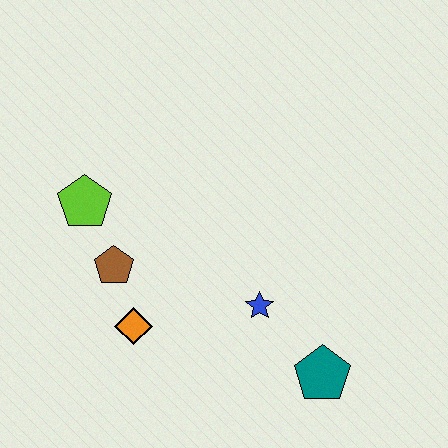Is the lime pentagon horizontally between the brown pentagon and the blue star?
No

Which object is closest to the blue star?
The teal pentagon is closest to the blue star.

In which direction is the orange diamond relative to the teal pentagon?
The orange diamond is to the left of the teal pentagon.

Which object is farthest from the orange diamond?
The teal pentagon is farthest from the orange diamond.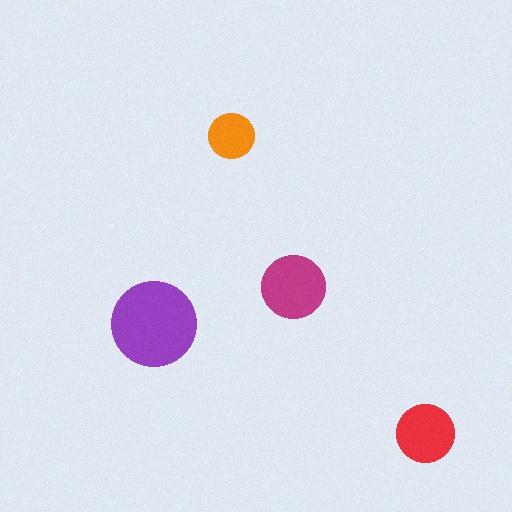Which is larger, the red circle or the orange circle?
The red one.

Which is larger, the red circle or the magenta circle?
The magenta one.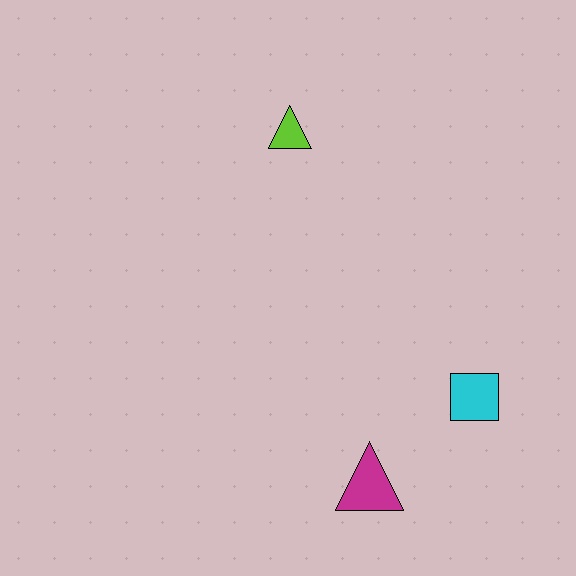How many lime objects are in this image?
There is 1 lime object.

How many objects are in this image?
There are 3 objects.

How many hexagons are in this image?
There are no hexagons.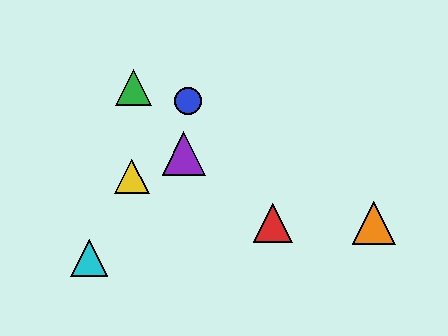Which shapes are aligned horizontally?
The red triangle, the orange triangle are aligned horizontally.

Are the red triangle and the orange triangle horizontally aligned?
Yes, both are at y≈223.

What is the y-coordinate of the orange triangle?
The orange triangle is at y≈223.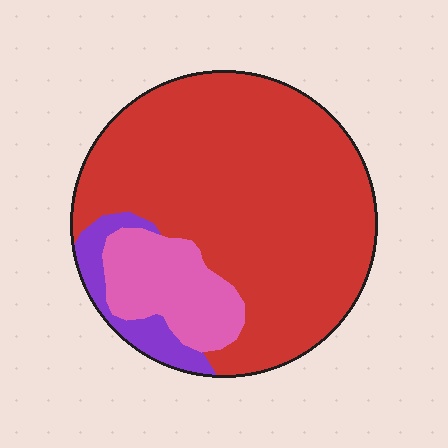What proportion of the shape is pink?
Pink covers about 15% of the shape.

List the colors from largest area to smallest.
From largest to smallest: red, pink, purple.